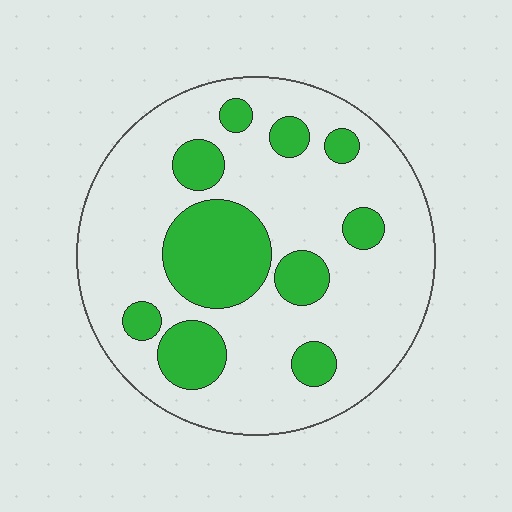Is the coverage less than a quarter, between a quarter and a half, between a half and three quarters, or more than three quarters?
Between a quarter and a half.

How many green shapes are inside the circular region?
10.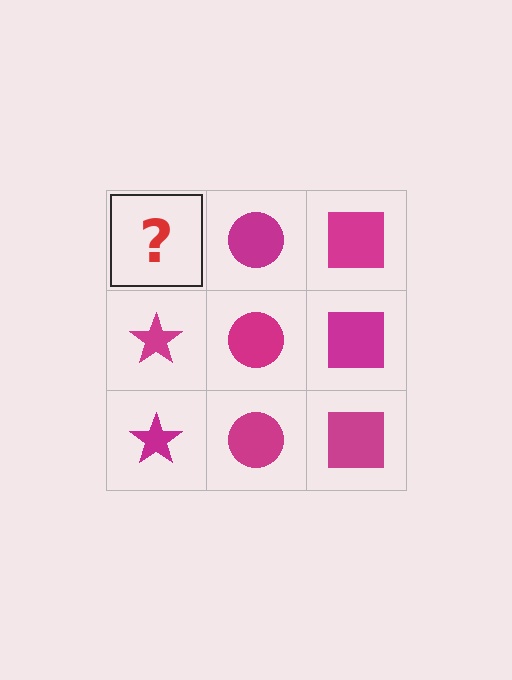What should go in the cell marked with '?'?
The missing cell should contain a magenta star.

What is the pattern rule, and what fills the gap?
The rule is that each column has a consistent shape. The gap should be filled with a magenta star.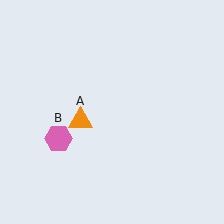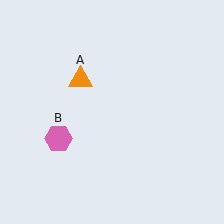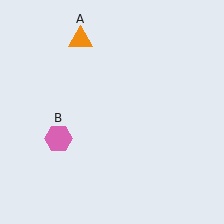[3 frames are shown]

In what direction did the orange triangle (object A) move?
The orange triangle (object A) moved up.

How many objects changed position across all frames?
1 object changed position: orange triangle (object A).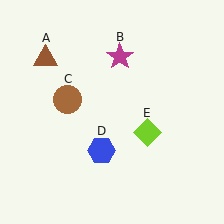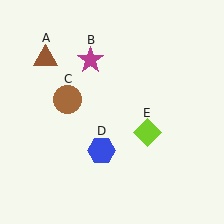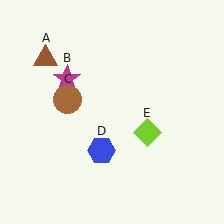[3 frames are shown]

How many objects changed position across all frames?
1 object changed position: magenta star (object B).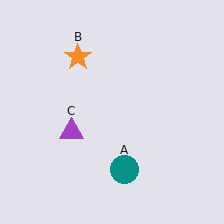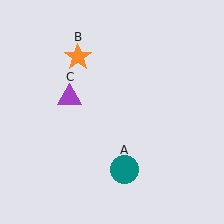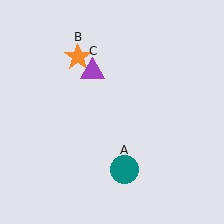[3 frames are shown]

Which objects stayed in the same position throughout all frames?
Teal circle (object A) and orange star (object B) remained stationary.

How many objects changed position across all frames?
1 object changed position: purple triangle (object C).